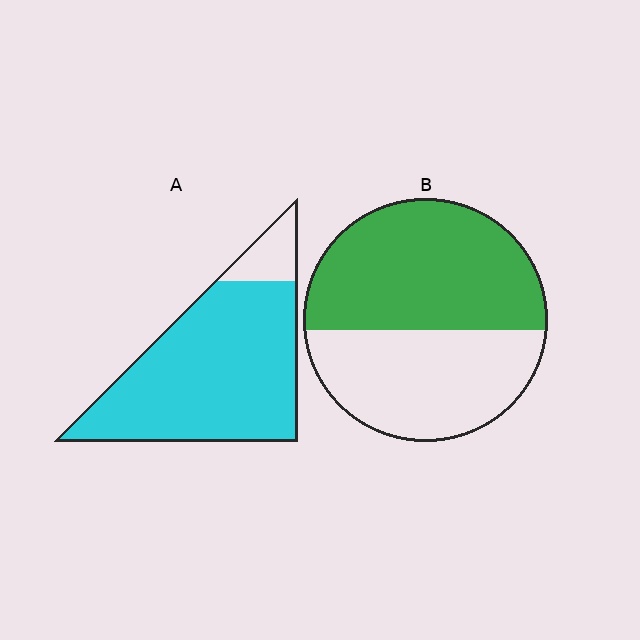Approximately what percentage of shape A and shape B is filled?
A is approximately 90% and B is approximately 55%.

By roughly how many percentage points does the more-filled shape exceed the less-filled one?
By roughly 35 percentage points (A over B).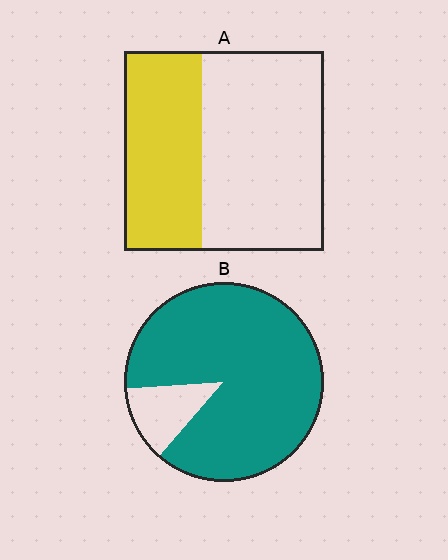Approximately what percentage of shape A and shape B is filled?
A is approximately 40% and B is approximately 90%.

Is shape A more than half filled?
No.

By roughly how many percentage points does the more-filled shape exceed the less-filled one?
By roughly 50 percentage points (B over A).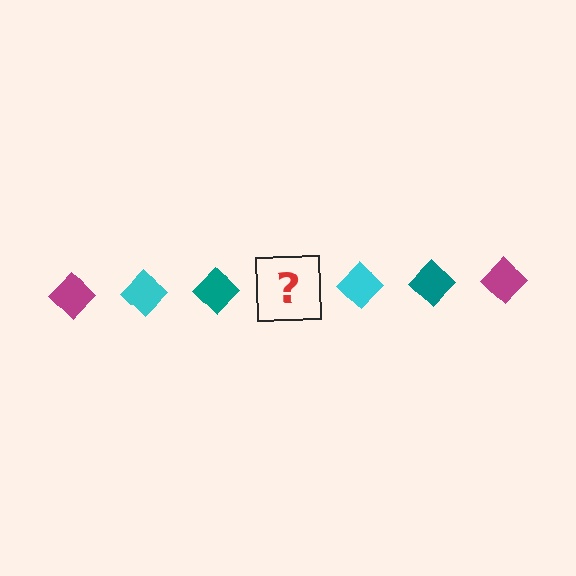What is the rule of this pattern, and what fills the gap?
The rule is that the pattern cycles through magenta, cyan, teal diamonds. The gap should be filled with a magenta diamond.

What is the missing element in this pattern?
The missing element is a magenta diamond.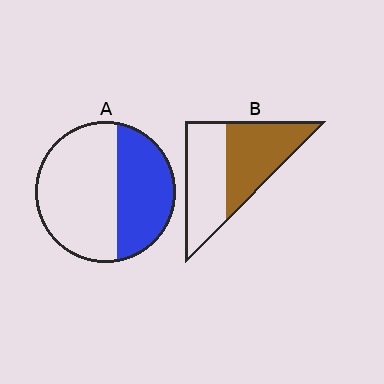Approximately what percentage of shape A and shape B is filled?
A is approximately 40% and B is approximately 50%.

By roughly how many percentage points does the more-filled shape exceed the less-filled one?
By roughly 10 percentage points (B over A).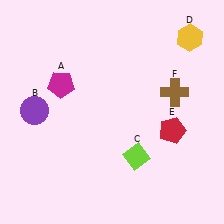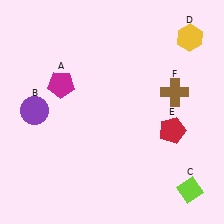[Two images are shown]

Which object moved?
The lime diamond (C) moved right.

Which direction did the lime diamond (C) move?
The lime diamond (C) moved right.